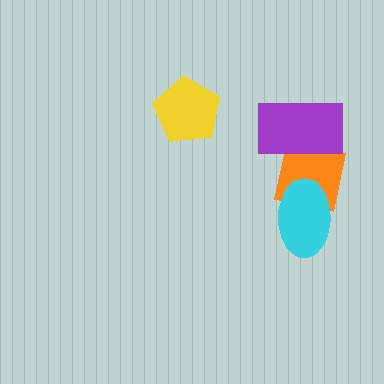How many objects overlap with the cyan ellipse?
1 object overlaps with the cyan ellipse.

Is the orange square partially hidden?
Yes, it is partially covered by another shape.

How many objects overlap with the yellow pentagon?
0 objects overlap with the yellow pentagon.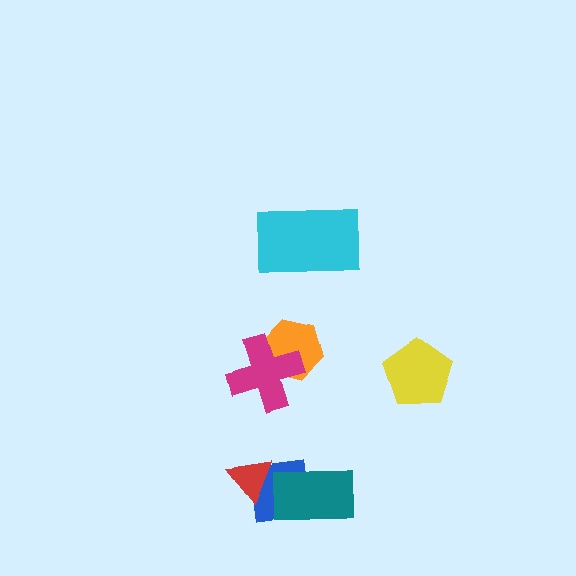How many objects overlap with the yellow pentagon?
0 objects overlap with the yellow pentagon.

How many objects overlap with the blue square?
2 objects overlap with the blue square.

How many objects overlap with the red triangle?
1 object overlaps with the red triangle.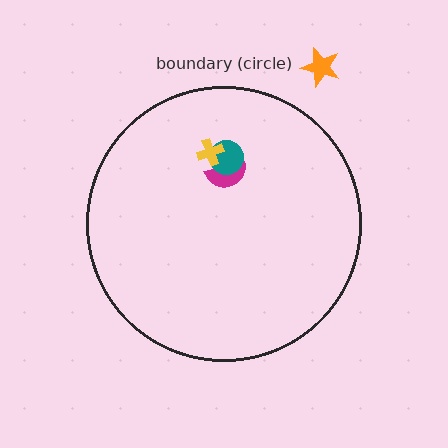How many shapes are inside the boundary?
3 inside, 1 outside.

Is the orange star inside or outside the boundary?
Outside.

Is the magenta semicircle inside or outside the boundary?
Inside.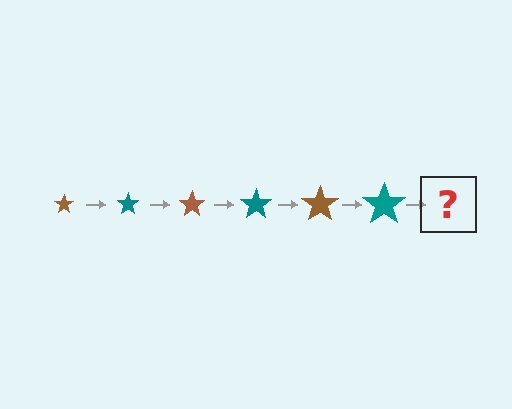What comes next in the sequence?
The next element should be a brown star, larger than the previous one.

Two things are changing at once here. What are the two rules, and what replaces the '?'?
The two rules are that the star grows larger each step and the color cycles through brown and teal. The '?' should be a brown star, larger than the previous one.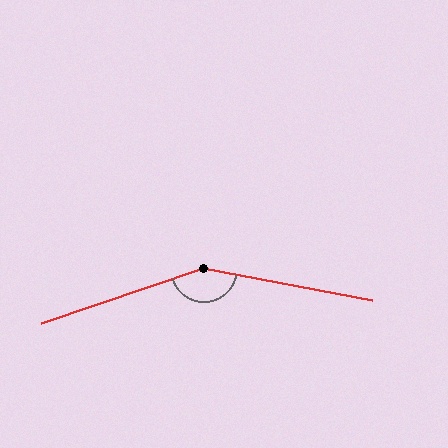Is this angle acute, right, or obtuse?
It is obtuse.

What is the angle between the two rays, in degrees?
Approximately 150 degrees.